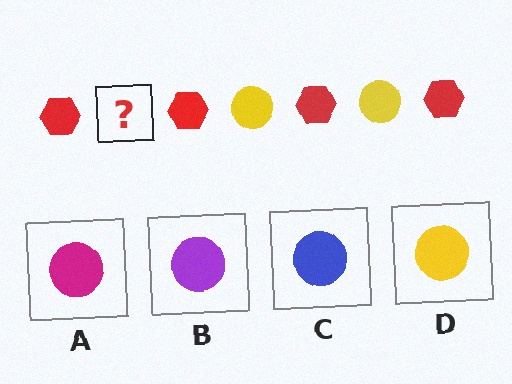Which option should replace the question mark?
Option D.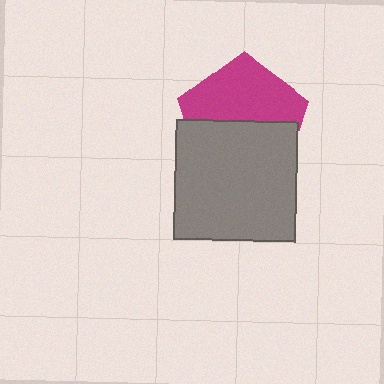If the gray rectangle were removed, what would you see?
You would see the complete magenta pentagon.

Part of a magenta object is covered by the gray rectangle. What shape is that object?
It is a pentagon.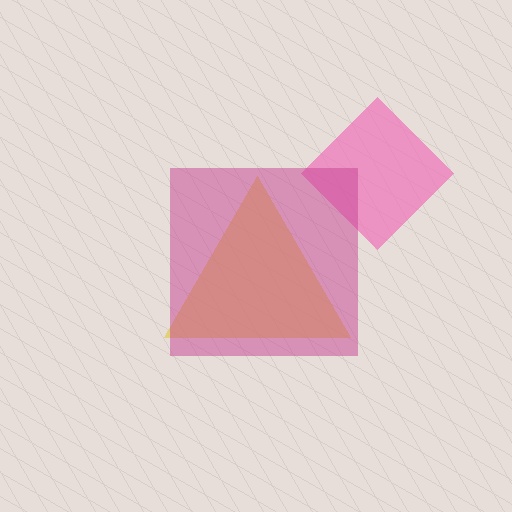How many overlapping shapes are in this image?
There are 3 overlapping shapes in the image.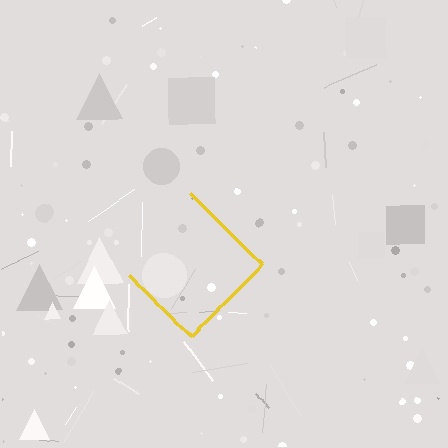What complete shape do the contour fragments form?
The contour fragments form a diamond.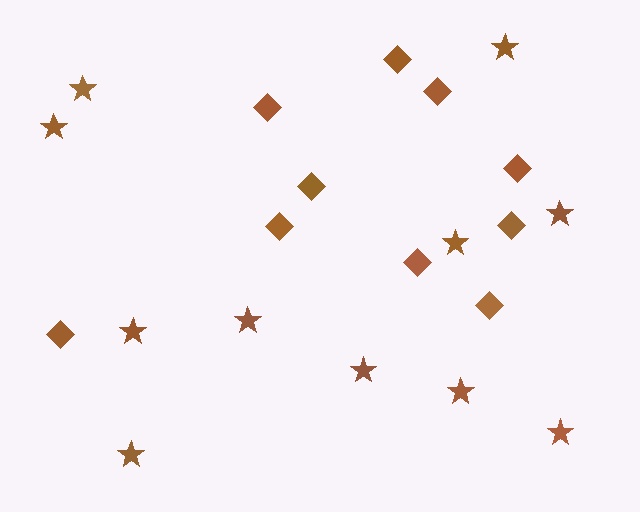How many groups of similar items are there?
There are 2 groups: one group of stars (11) and one group of diamonds (10).